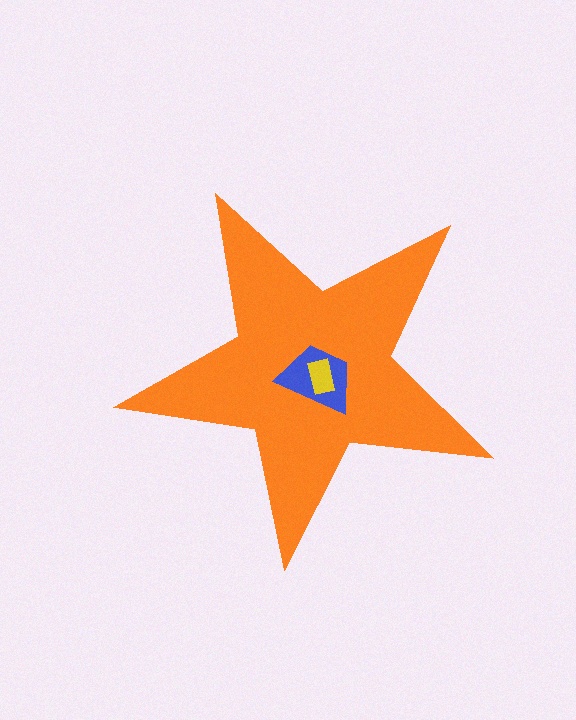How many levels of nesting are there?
3.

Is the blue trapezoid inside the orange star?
Yes.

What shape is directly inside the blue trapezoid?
The yellow rectangle.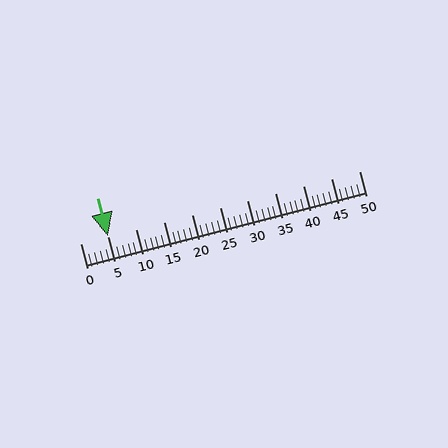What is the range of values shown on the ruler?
The ruler shows values from 0 to 50.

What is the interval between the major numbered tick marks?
The major tick marks are spaced 5 units apart.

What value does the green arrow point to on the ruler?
The green arrow points to approximately 5.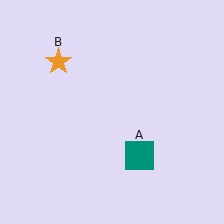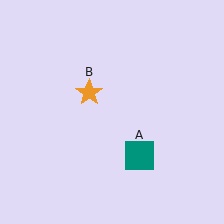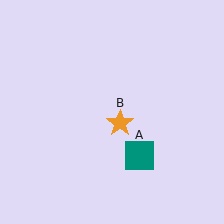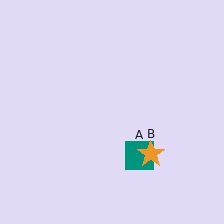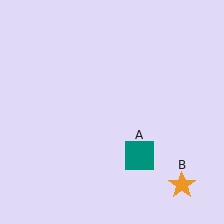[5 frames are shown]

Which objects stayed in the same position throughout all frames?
Teal square (object A) remained stationary.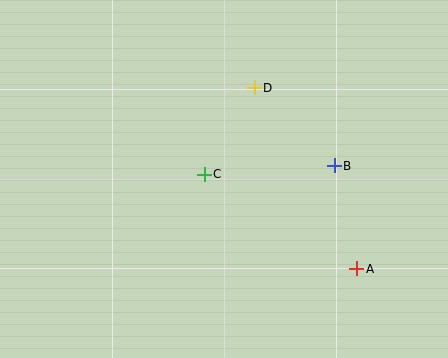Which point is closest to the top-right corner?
Point B is closest to the top-right corner.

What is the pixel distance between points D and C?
The distance between D and C is 100 pixels.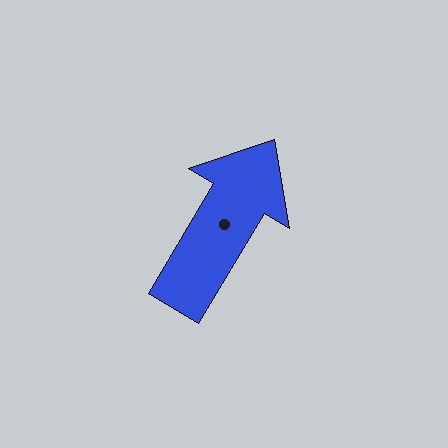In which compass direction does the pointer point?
Northeast.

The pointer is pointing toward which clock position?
Roughly 1 o'clock.